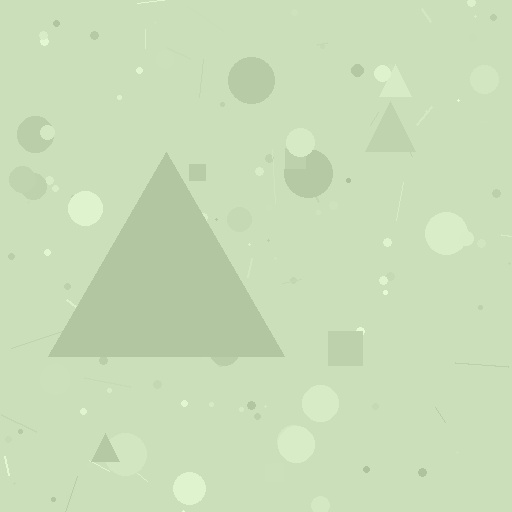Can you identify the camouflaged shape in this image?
The camouflaged shape is a triangle.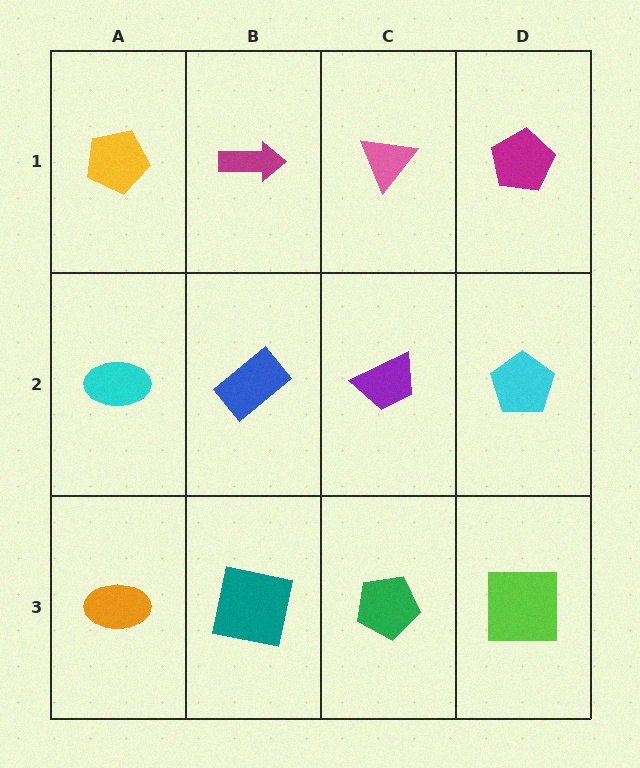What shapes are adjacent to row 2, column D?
A magenta pentagon (row 1, column D), a lime square (row 3, column D), a purple trapezoid (row 2, column C).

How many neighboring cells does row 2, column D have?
3.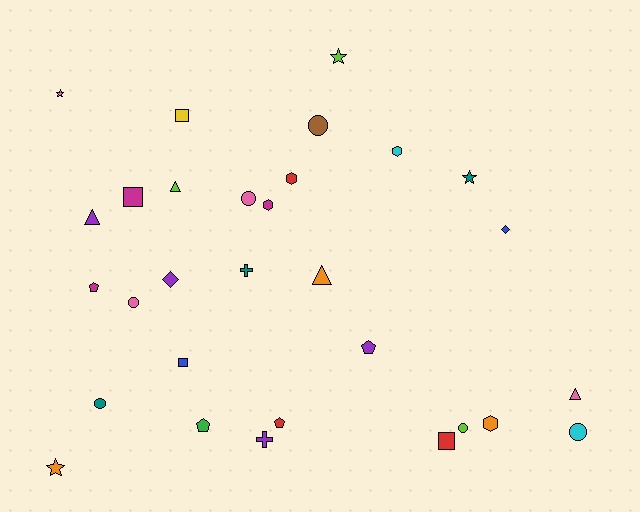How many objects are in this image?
There are 30 objects.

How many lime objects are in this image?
There are 3 lime objects.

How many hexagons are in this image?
There are 4 hexagons.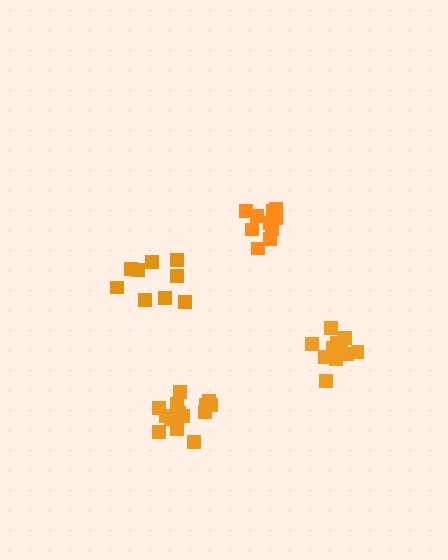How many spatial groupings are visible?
There are 4 spatial groupings.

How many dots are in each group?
Group 1: 10 dots, Group 2: 14 dots, Group 3: 9 dots, Group 4: 11 dots (44 total).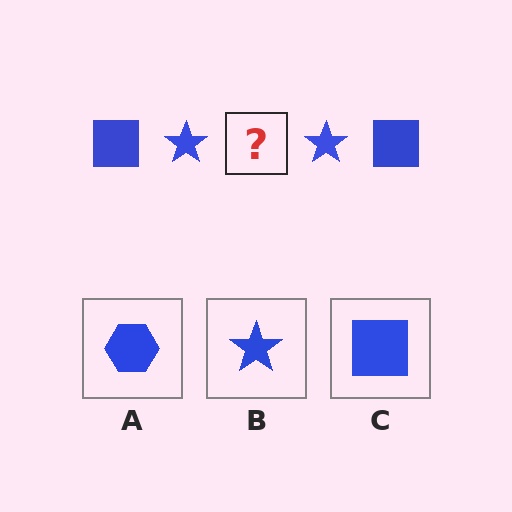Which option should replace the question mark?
Option C.